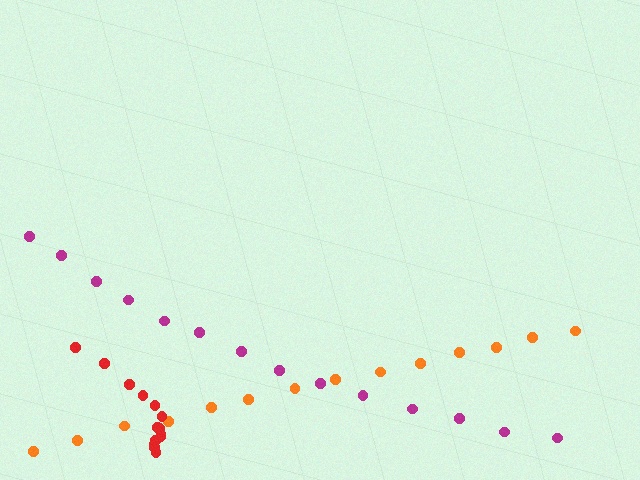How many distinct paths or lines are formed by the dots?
There are 3 distinct paths.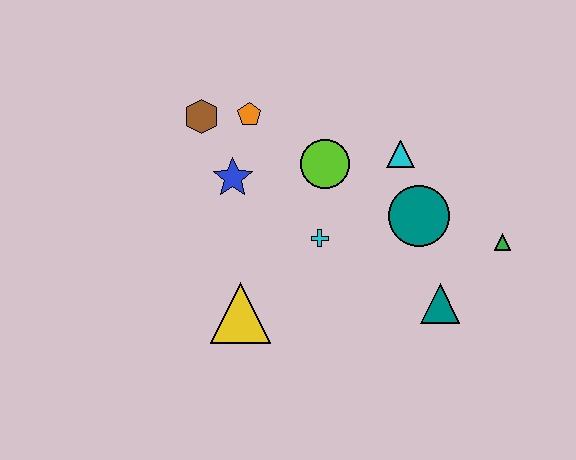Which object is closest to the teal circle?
The cyan triangle is closest to the teal circle.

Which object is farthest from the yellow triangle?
The green triangle is farthest from the yellow triangle.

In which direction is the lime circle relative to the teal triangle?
The lime circle is above the teal triangle.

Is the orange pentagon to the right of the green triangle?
No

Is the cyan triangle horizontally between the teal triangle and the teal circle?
No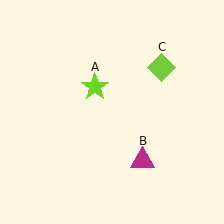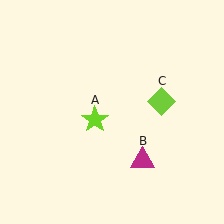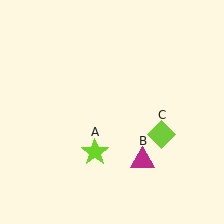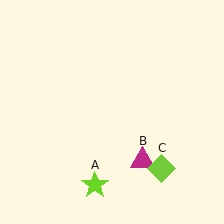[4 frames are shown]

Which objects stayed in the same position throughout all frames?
Magenta triangle (object B) remained stationary.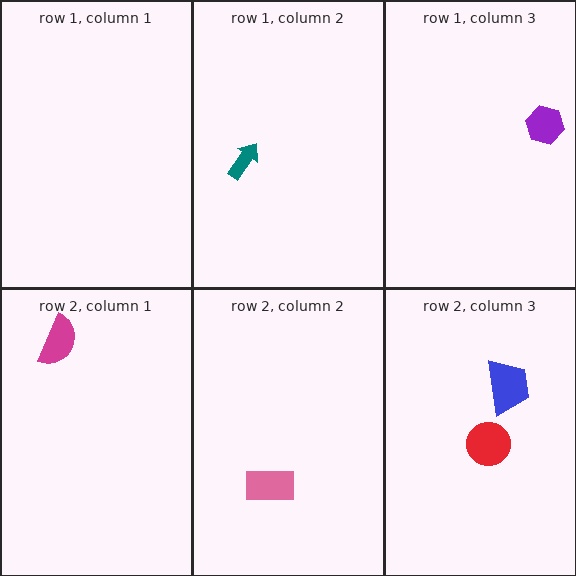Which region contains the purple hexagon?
The row 1, column 3 region.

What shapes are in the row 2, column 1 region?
The magenta semicircle.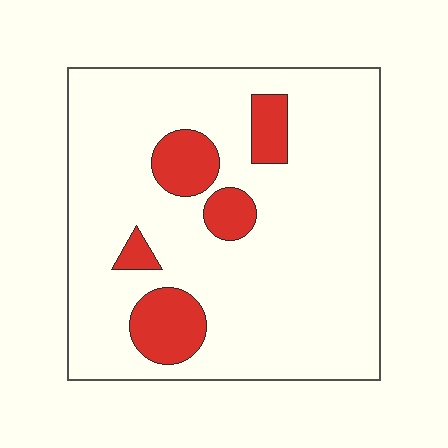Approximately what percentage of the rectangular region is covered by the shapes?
Approximately 15%.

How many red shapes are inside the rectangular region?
5.